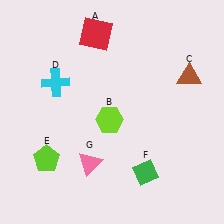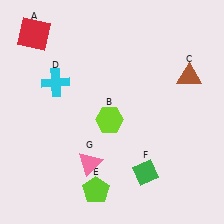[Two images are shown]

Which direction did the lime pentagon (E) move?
The lime pentagon (E) moved right.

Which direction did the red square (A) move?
The red square (A) moved left.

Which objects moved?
The objects that moved are: the red square (A), the lime pentagon (E).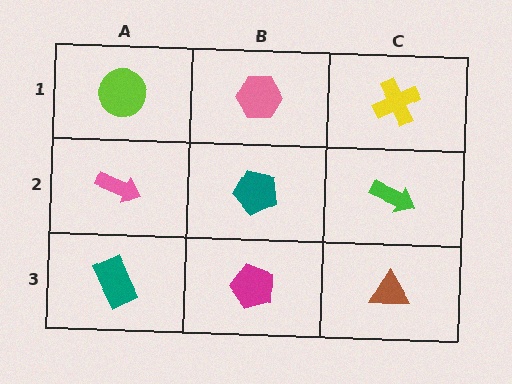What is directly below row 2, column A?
A teal rectangle.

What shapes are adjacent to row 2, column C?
A yellow cross (row 1, column C), a brown triangle (row 3, column C), a teal pentagon (row 2, column B).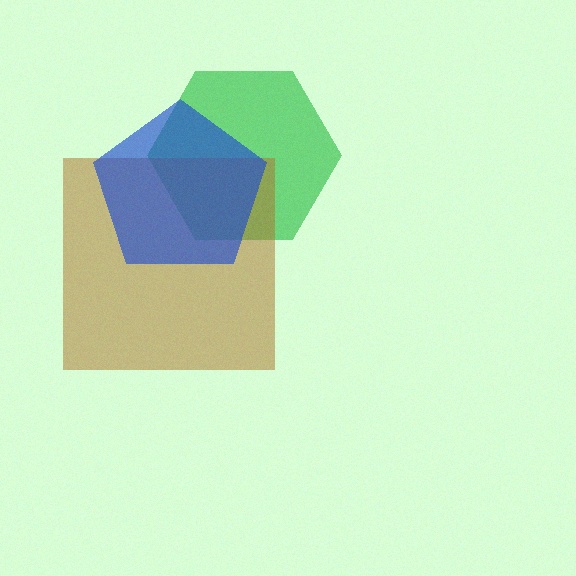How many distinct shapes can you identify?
There are 3 distinct shapes: a green hexagon, a brown square, a blue pentagon.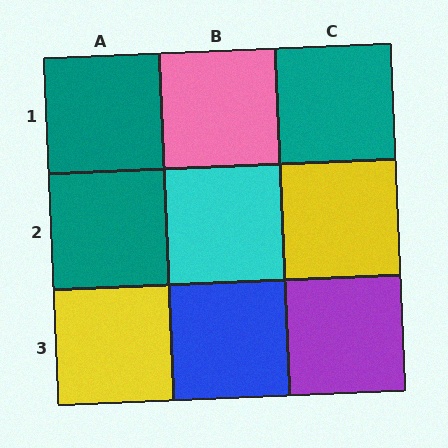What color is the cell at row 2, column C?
Yellow.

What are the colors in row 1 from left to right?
Teal, pink, teal.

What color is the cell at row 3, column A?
Yellow.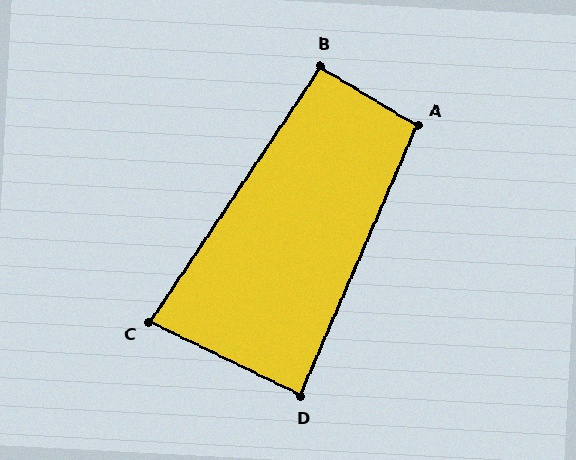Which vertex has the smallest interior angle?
C, at approximately 82 degrees.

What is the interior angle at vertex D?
Approximately 87 degrees (approximately right).